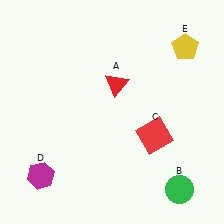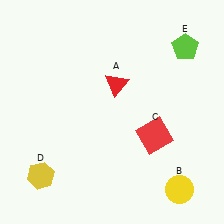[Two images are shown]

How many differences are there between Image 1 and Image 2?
There are 3 differences between the two images.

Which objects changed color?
B changed from green to yellow. D changed from magenta to yellow. E changed from yellow to lime.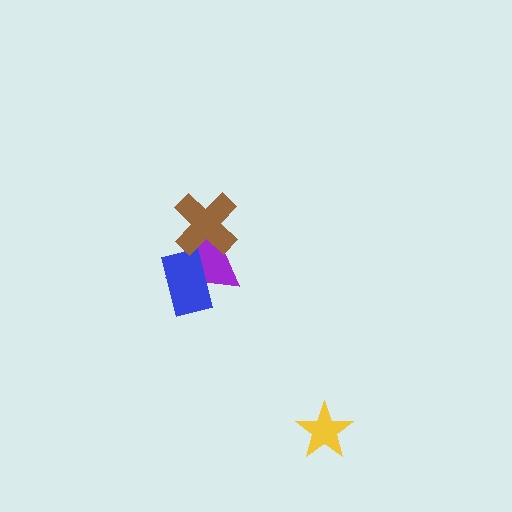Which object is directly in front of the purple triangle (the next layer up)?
The blue rectangle is directly in front of the purple triangle.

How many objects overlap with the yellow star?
0 objects overlap with the yellow star.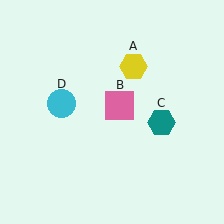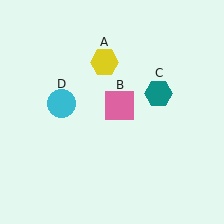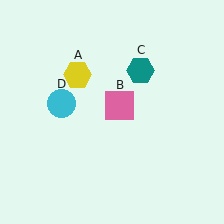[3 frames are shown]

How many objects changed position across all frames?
2 objects changed position: yellow hexagon (object A), teal hexagon (object C).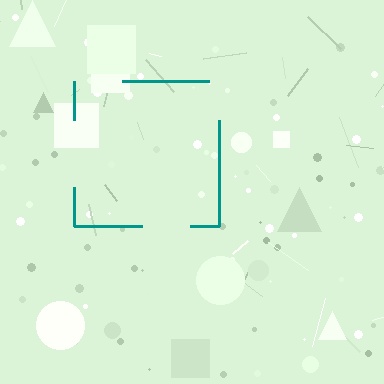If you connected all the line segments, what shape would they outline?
They would outline a square.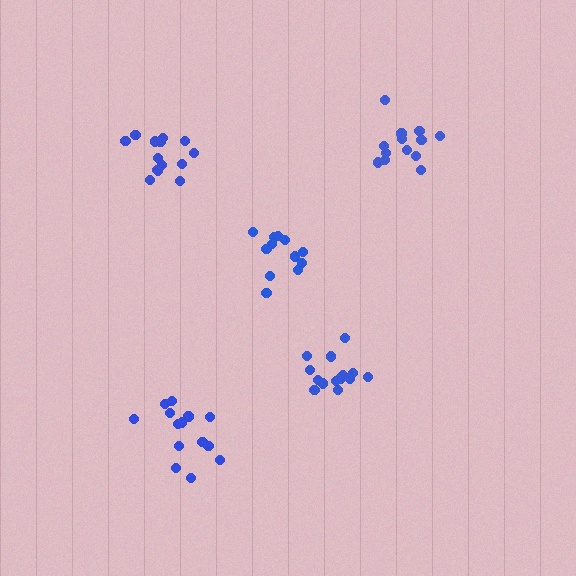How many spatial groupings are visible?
There are 5 spatial groupings.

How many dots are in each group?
Group 1: 14 dots, Group 2: 13 dots, Group 3: 14 dots, Group 4: 12 dots, Group 5: 14 dots (67 total).